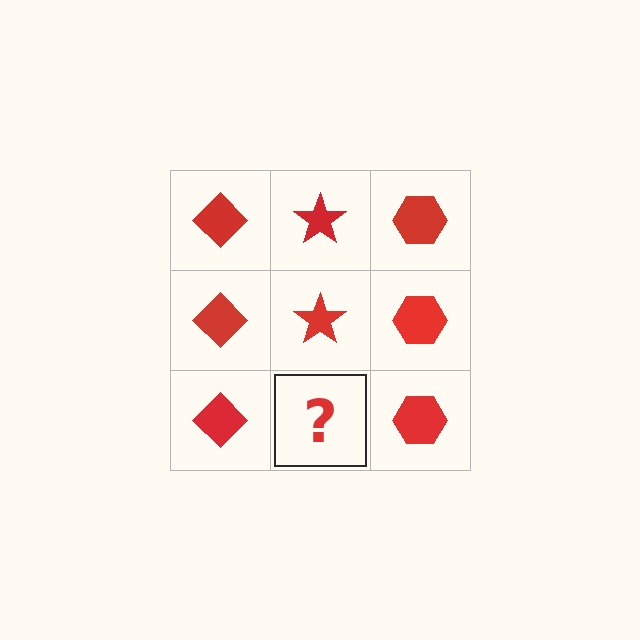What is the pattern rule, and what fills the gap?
The rule is that each column has a consistent shape. The gap should be filled with a red star.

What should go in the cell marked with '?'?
The missing cell should contain a red star.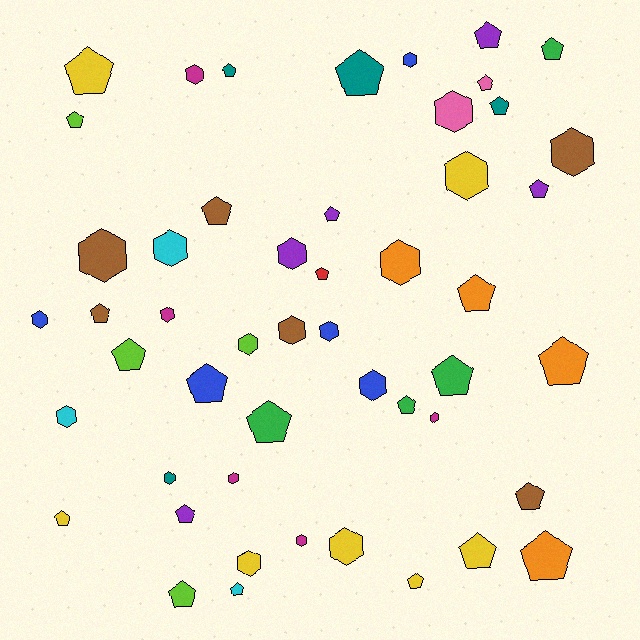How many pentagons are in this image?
There are 28 pentagons.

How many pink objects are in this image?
There are 2 pink objects.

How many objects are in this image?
There are 50 objects.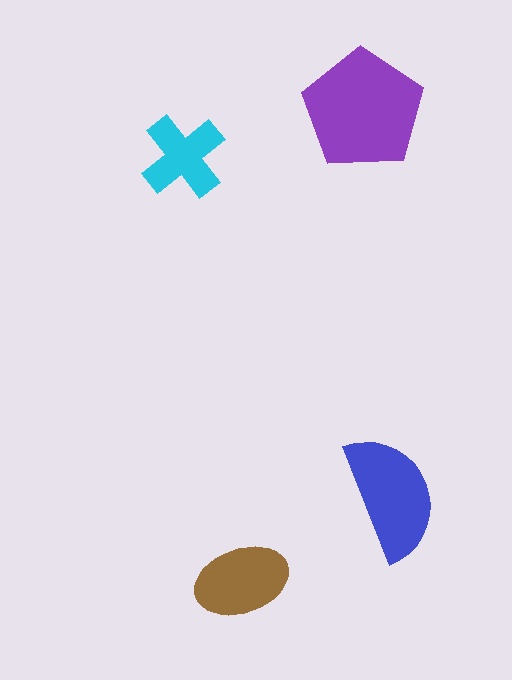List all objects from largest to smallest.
The purple pentagon, the blue semicircle, the brown ellipse, the cyan cross.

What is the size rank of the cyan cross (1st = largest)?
4th.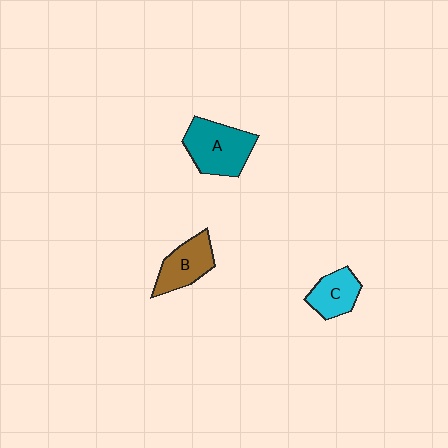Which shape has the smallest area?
Shape C (cyan).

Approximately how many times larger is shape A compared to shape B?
Approximately 1.4 times.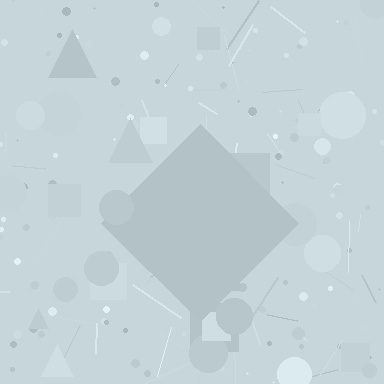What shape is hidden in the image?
A diamond is hidden in the image.